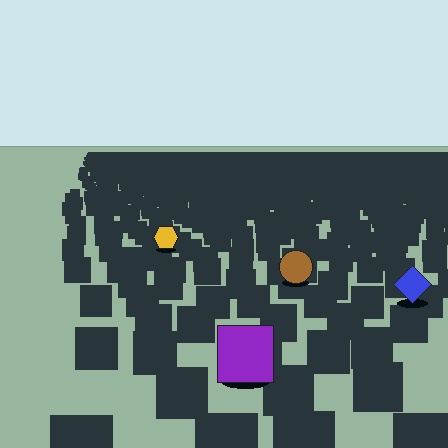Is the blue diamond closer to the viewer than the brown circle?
Yes. The blue diamond is closer — you can tell from the texture gradient: the ground texture is coarser near it.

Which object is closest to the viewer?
The purple square is closest. The texture marks near it are larger and more spread out.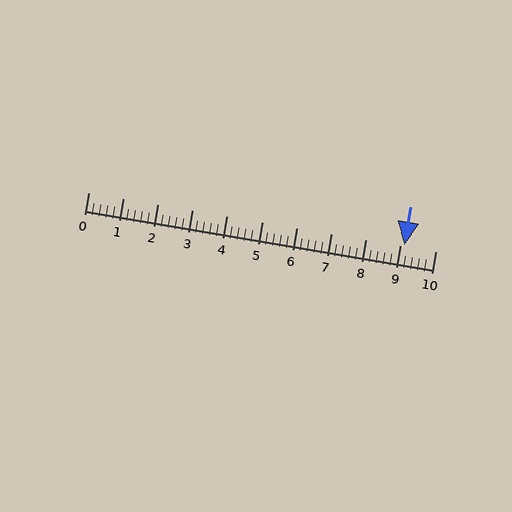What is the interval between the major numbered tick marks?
The major tick marks are spaced 1 units apart.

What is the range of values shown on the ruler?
The ruler shows values from 0 to 10.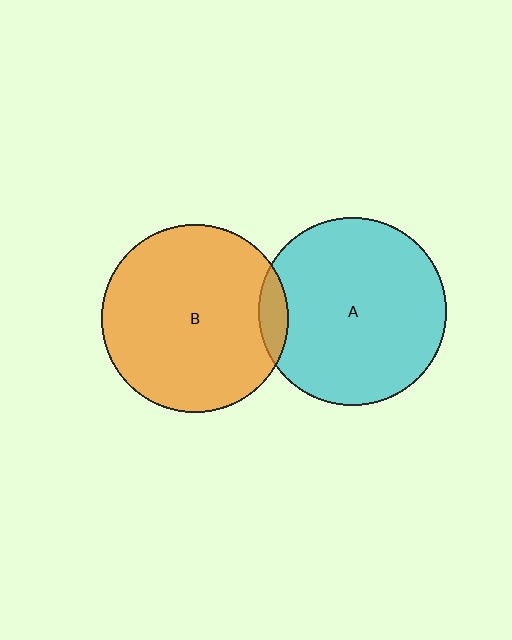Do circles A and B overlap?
Yes.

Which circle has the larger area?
Circle A (cyan).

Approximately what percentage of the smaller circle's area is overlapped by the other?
Approximately 5%.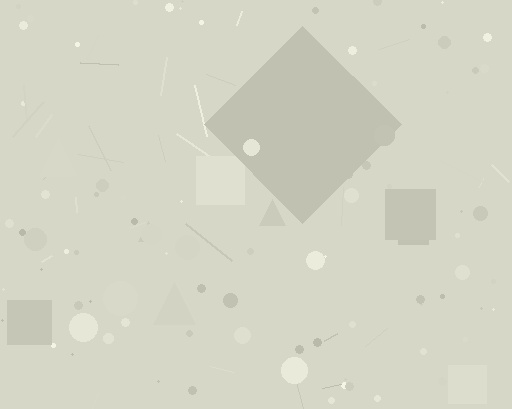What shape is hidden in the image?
A diamond is hidden in the image.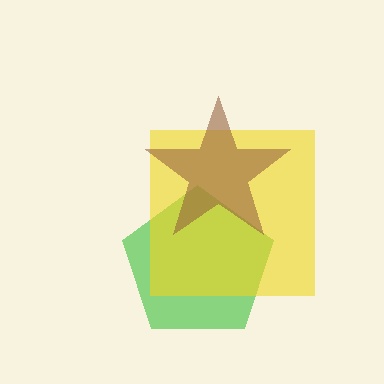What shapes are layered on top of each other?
The layered shapes are: a green pentagon, a yellow square, a brown star.